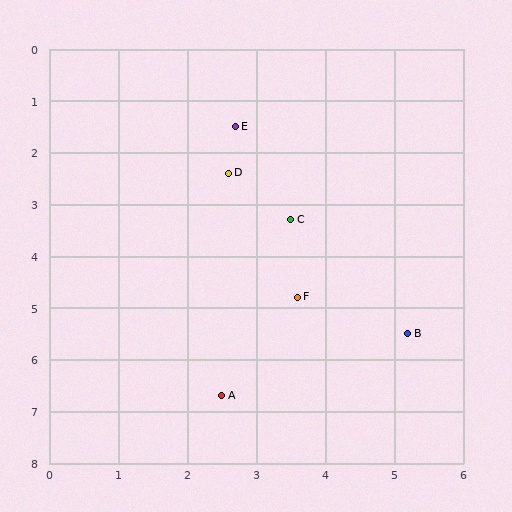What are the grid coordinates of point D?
Point D is at approximately (2.6, 2.4).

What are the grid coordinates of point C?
Point C is at approximately (3.5, 3.3).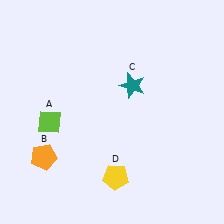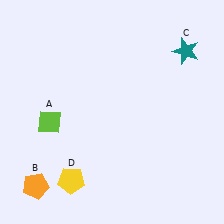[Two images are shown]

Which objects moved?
The objects that moved are: the orange pentagon (B), the teal star (C), the yellow pentagon (D).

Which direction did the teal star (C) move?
The teal star (C) moved right.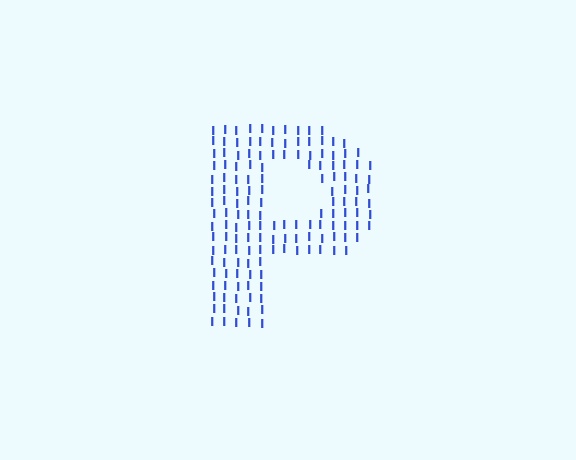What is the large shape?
The large shape is the letter P.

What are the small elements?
The small elements are letter I's.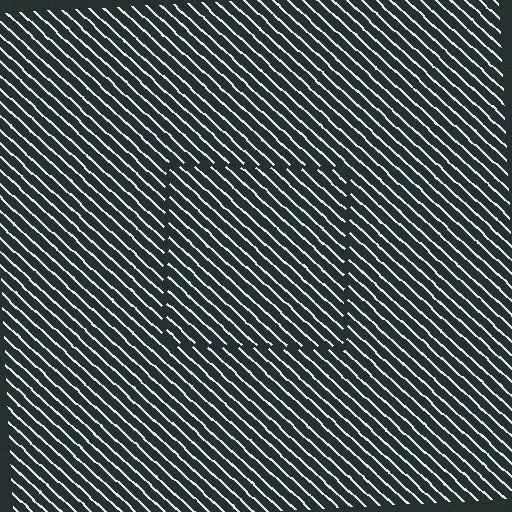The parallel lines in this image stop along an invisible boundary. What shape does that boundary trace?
An illusory square. The interior of the shape contains the same grating, shifted by half a period — the contour is defined by the phase discontinuity where line-ends from the inner and outer gratings abut.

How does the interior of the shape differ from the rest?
The interior of the shape contains the same grating, shifted by half a period — the contour is defined by the phase discontinuity where line-ends from the inner and outer gratings abut.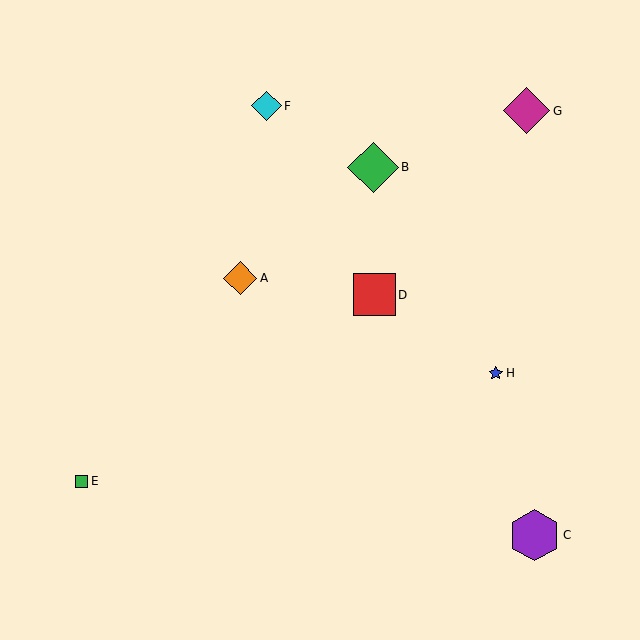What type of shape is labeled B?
Shape B is a green diamond.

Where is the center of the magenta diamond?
The center of the magenta diamond is at (527, 111).